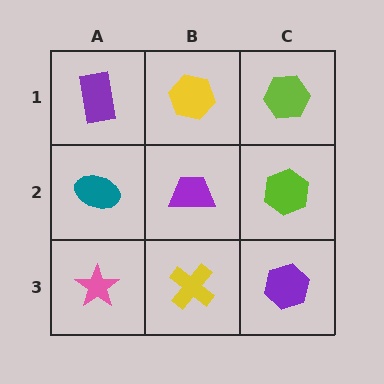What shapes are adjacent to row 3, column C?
A lime hexagon (row 2, column C), a yellow cross (row 3, column B).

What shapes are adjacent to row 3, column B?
A purple trapezoid (row 2, column B), a pink star (row 3, column A), a purple hexagon (row 3, column C).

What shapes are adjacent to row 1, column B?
A purple trapezoid (row 2, column B), a purple rectangle (row 1, column A), a lime hexagon (row 1, column C).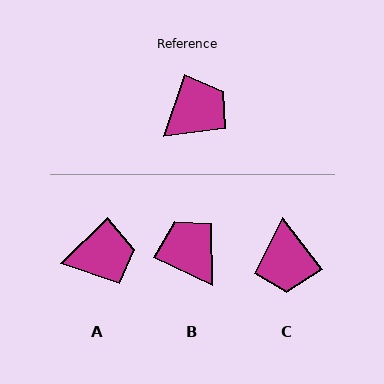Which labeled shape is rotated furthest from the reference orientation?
C, about 124 degrees away.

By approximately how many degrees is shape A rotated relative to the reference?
Approximately 27 degrees clockwise.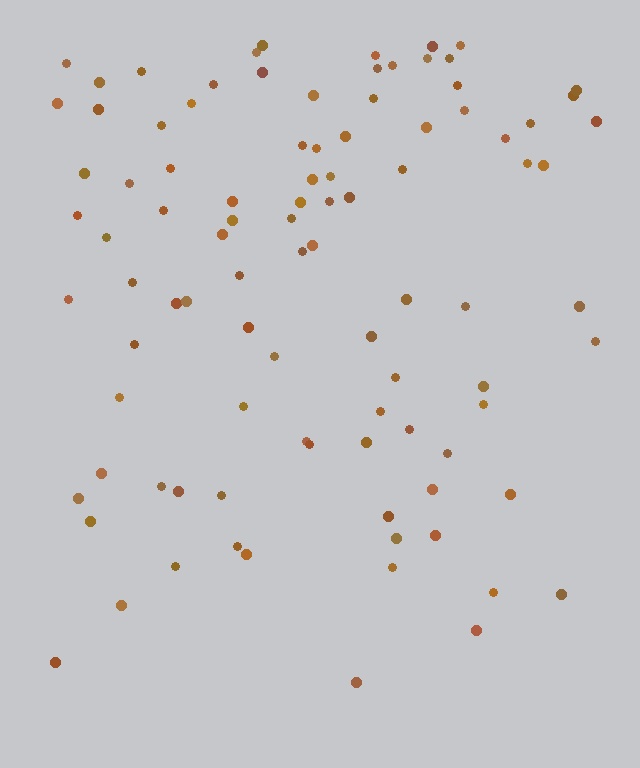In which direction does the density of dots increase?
From bottom to top, with the top side densest.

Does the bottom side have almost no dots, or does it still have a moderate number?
Still a moderate number, just noticeably fewer than the top.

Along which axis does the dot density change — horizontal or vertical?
Vertical.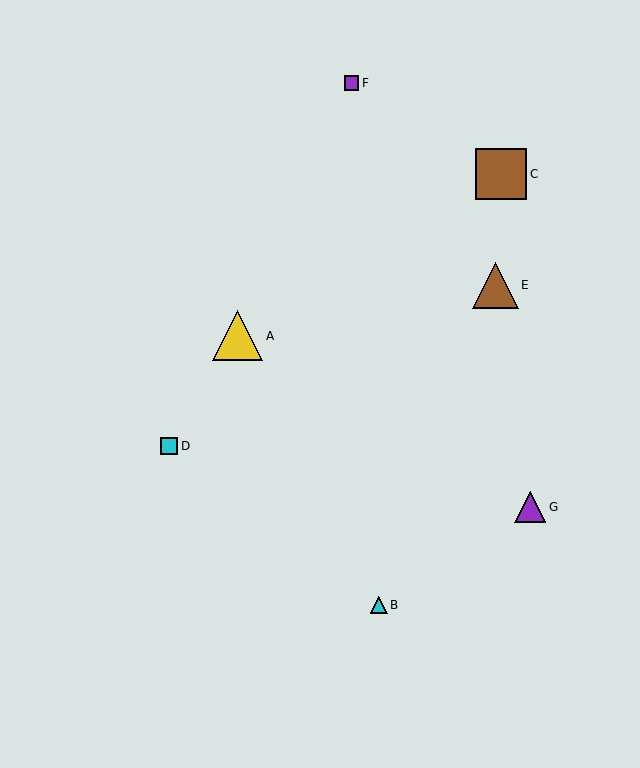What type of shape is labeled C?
Shape C is a brown square.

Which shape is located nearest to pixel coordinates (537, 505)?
The purple triangle (labeled G) at (530, 507) is nearest to that location.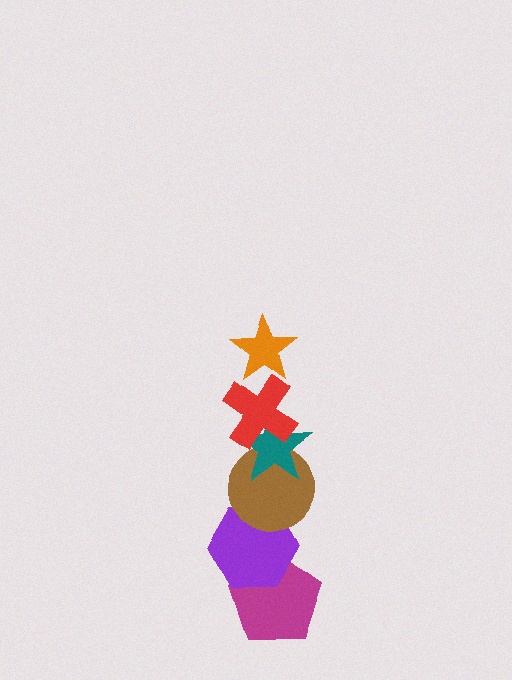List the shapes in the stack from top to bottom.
From top to bottom: the orange star, the red cross, the teal star, the brown circle, the purple hexagon, the magenta pentagon.